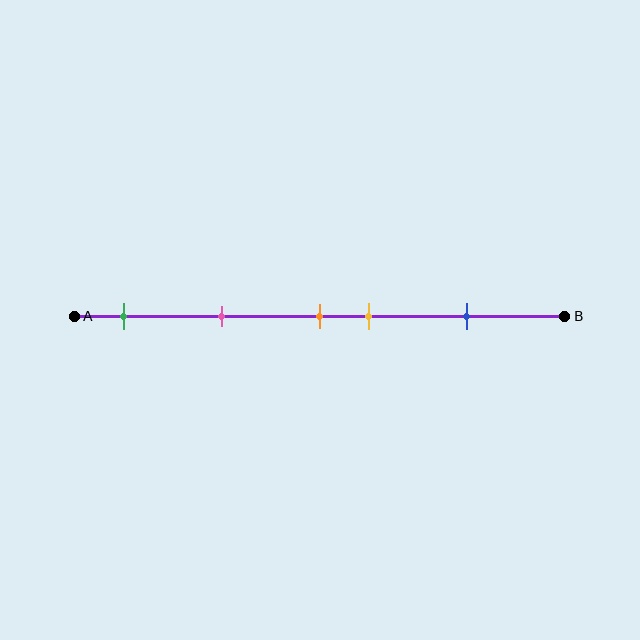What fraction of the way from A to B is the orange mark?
The orange mark is approximately 50% (0.5) of the way from A to B.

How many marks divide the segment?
There are 5 marks dividing the segment.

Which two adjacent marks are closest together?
The orange and yellow marks are the closest adjacent pair.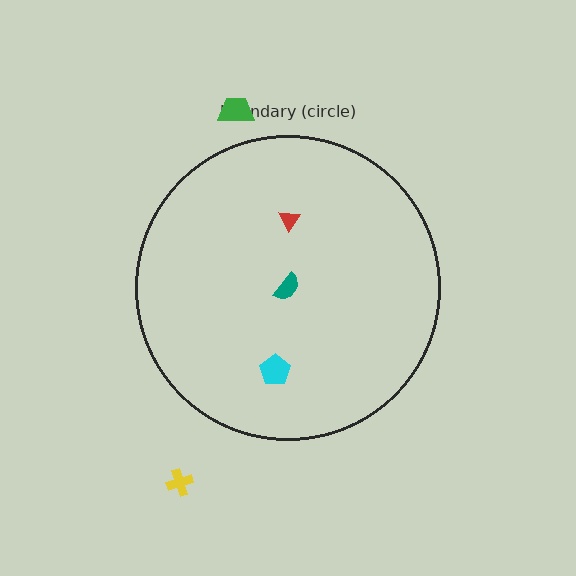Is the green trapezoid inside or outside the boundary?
Outside.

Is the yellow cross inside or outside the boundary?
Outside.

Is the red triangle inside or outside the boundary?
Inside.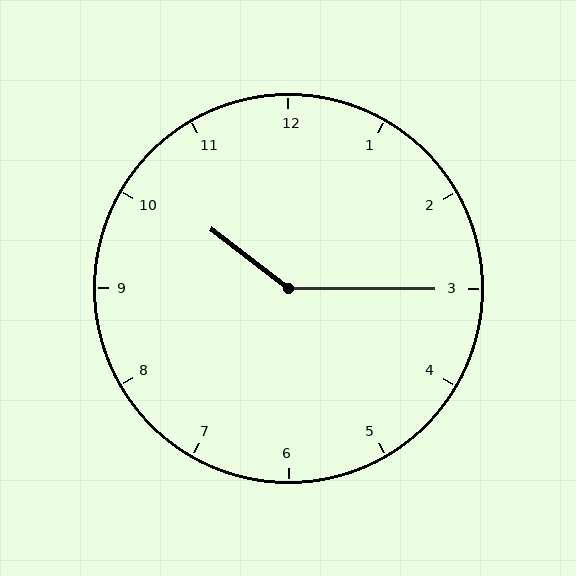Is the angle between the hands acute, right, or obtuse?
It is obtuse.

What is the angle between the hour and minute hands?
Approximately 142 degrees.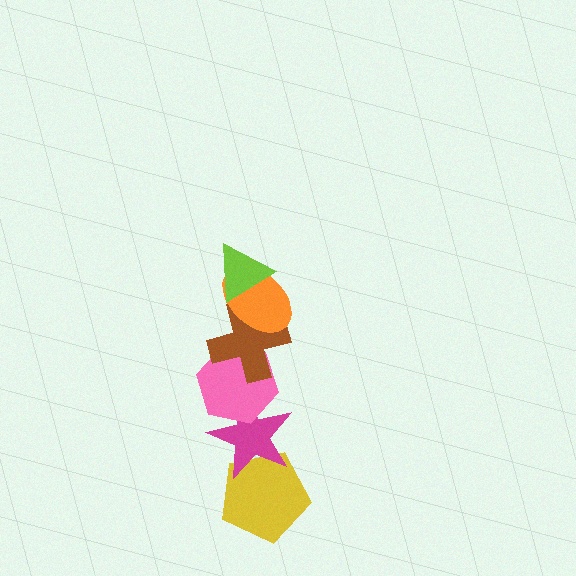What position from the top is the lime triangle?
The lime triangle is 1st from the top.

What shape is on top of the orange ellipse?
The lime triangle is on top of the orange ellipse.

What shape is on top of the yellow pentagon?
The magenta star is on top of the yellow pentagon.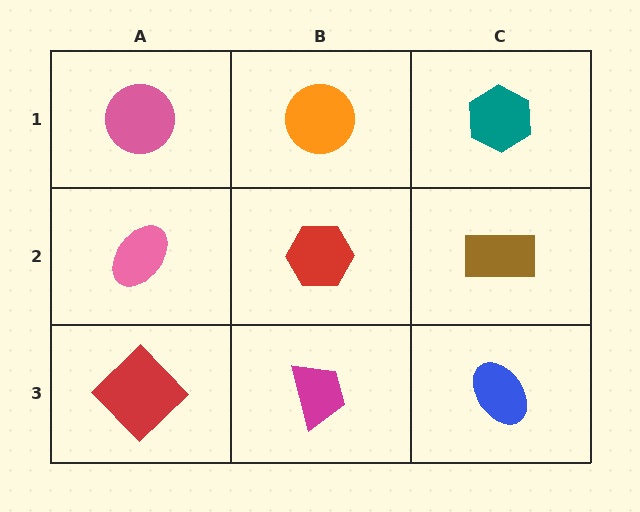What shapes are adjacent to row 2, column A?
A pink circle (row 1, column A), a red diamond (row 3, column A), a red hexagon (row 2, column B).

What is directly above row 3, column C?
A brown rectangle.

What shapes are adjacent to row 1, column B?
A red hexagon (row 2, column B), a pink circle (row 1, column A), a teal hexagon (row 1, column C).